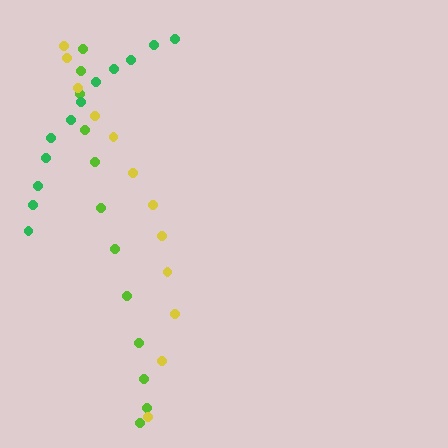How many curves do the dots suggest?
There are 3 distinct paths.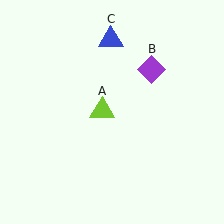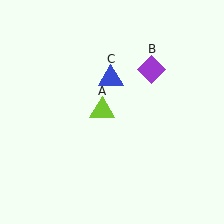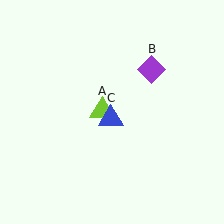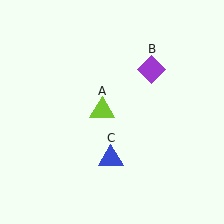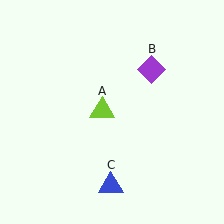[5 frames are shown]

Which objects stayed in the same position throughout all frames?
Lime triangle (object A) and purple diamond (object B) remained stationary.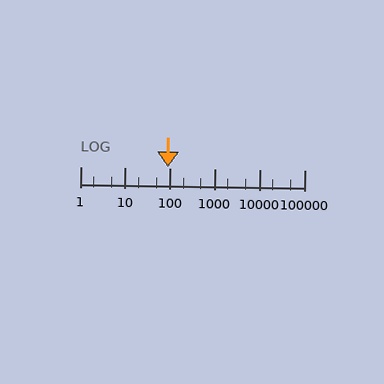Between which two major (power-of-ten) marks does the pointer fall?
The pointer is between 10 and 100.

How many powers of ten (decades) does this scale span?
The scale spans 5 decades, from 1 to 100000.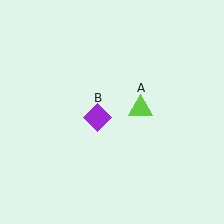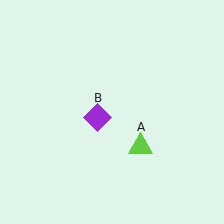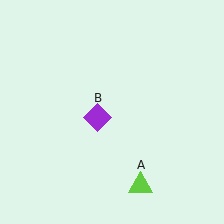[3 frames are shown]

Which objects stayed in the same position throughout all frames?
Purple diamond (object B) remained stationary.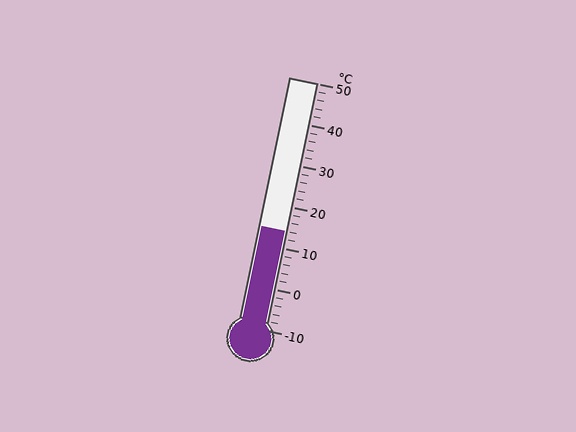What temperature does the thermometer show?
The thermometer shows approximately 14°C.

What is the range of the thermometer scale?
The thermometer scale ranges from -10°C to 50°C.